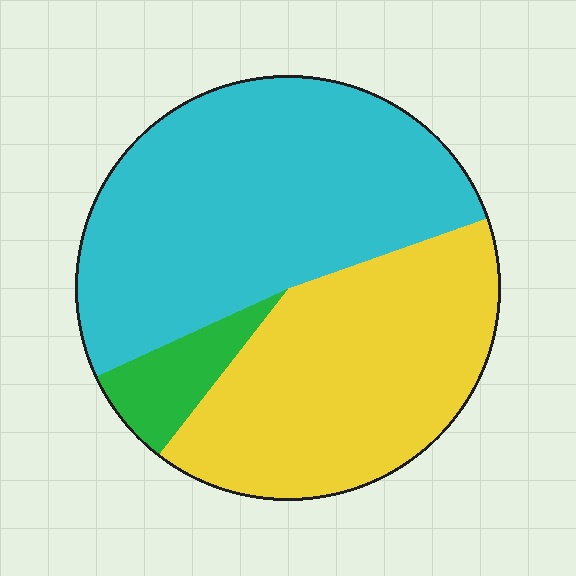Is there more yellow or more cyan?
Cyan.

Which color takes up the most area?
Cyan, at roughly 50%.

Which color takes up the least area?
Green, at roughly 10%.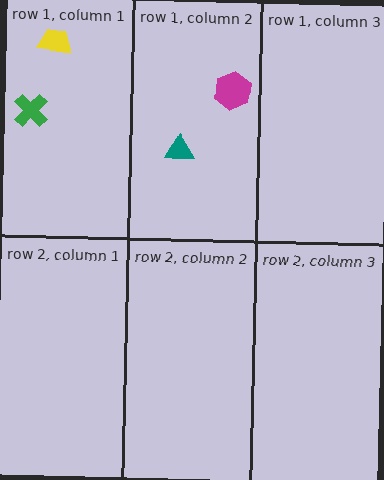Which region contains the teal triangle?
The row 1, column 2 region.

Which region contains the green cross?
The row 1, column 1 region.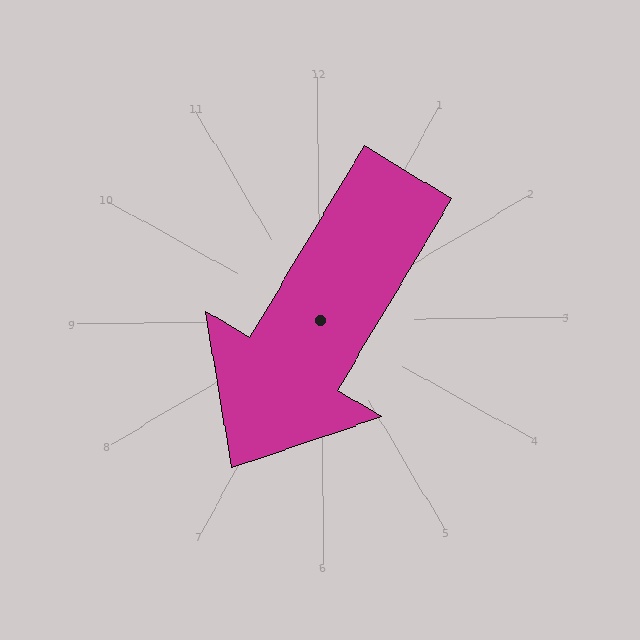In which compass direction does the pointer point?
Southwest.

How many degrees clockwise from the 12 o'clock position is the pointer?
Approximately 212 degrees.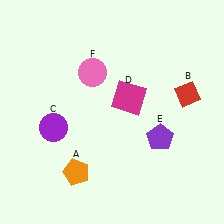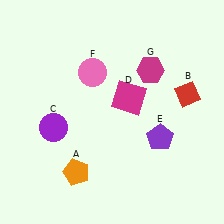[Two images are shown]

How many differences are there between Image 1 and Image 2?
There is 1 difference between the two images.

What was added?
A magenta hexagon (G) was added in Image 2.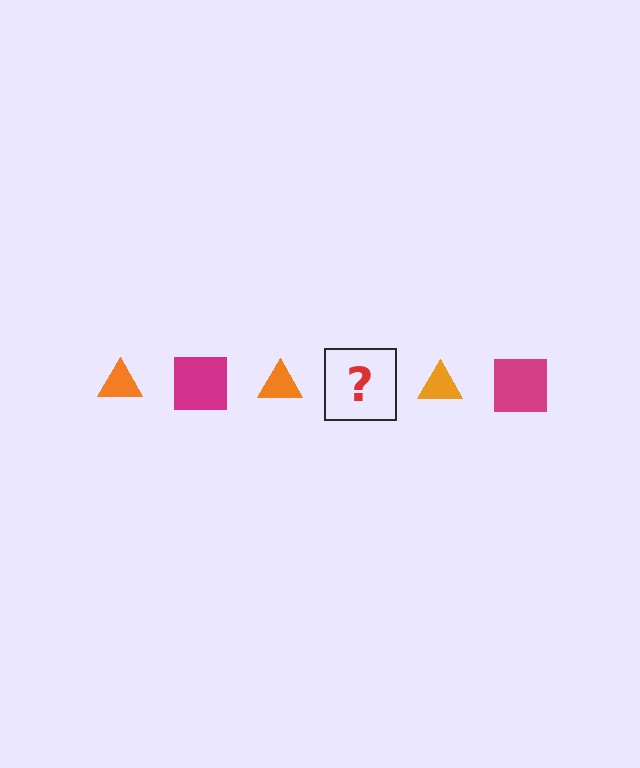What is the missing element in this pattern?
The missing element is a magenta square.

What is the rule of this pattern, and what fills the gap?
The rule is that the pattern alternates between orange triangle and magenta square. The gap should be filled with a magenta square.